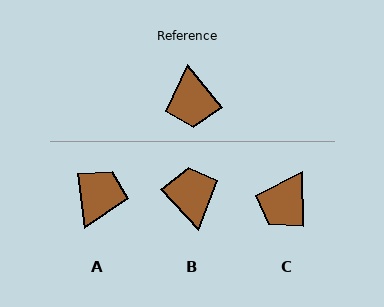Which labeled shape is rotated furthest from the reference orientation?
B, about 176 degrees away.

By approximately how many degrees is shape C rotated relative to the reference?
Approximately 38 degrees clockwise.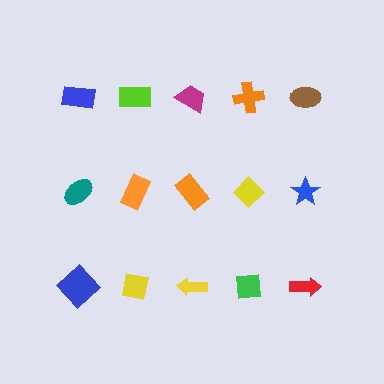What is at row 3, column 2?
A yellow square.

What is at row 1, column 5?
A brown ellipse.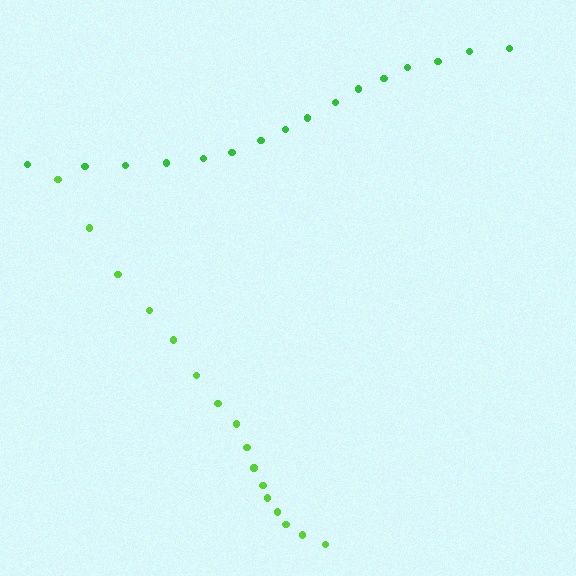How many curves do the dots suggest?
There are 2 distinct paths.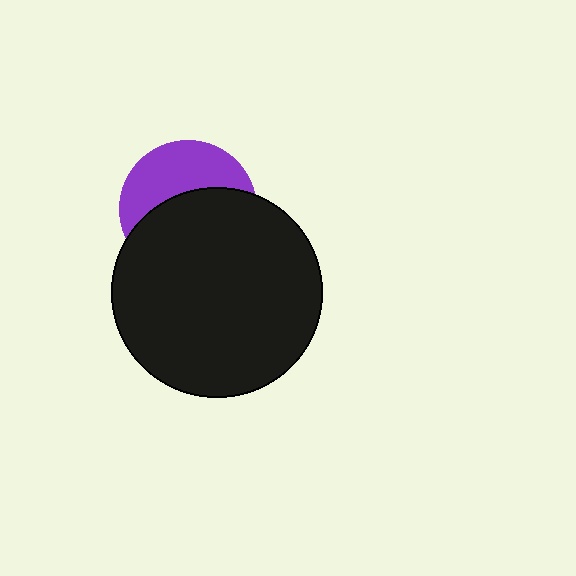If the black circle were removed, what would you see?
You would see the complete purple circle.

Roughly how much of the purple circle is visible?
A small part of it is visible (roughly 42%).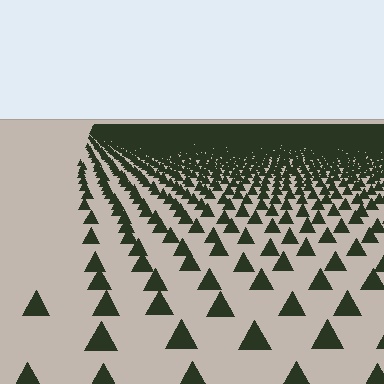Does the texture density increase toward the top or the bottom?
Density increases toward the top.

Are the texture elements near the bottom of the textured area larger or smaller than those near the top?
Larger. Near the bottom, elements are closer to the viewer and appear at a bigger on-screen size.